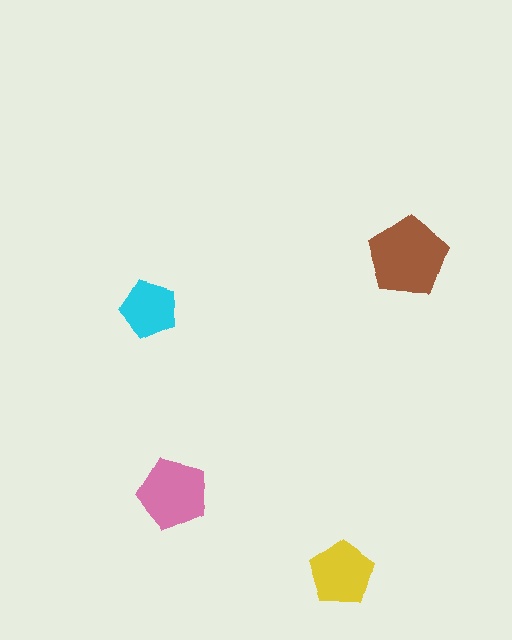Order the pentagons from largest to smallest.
the brown one, the pink one, the yellow one, the cyan one.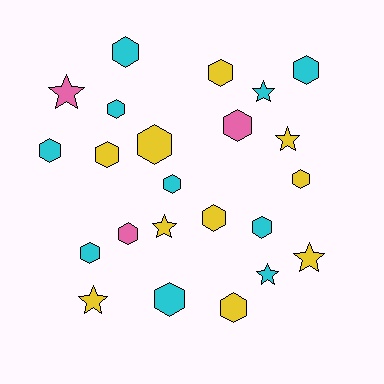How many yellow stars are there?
There are 4 yellow stars.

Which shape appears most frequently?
Hexagon, with 16 objects.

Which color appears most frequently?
Cyan, with 10 objects.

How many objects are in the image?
There are 23 objects.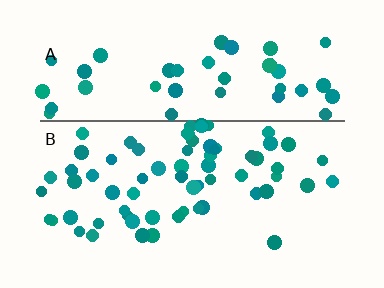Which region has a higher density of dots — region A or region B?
B (the bottom).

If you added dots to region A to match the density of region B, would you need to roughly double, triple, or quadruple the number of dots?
Approximately double.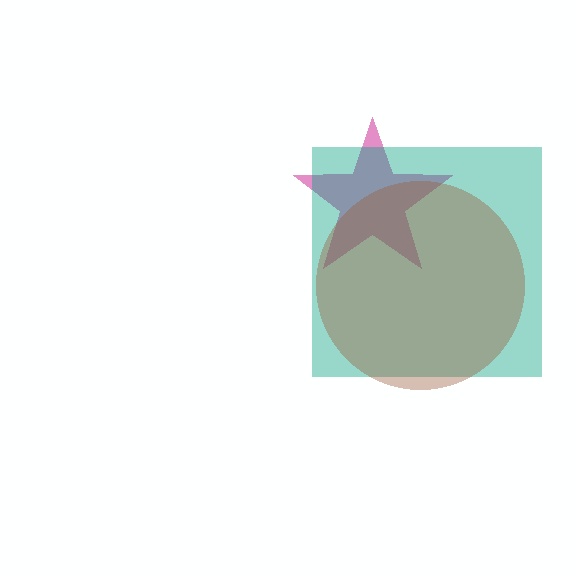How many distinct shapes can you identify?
There are 3 distinct shapes: a magenta star, a teal square, a brown circle.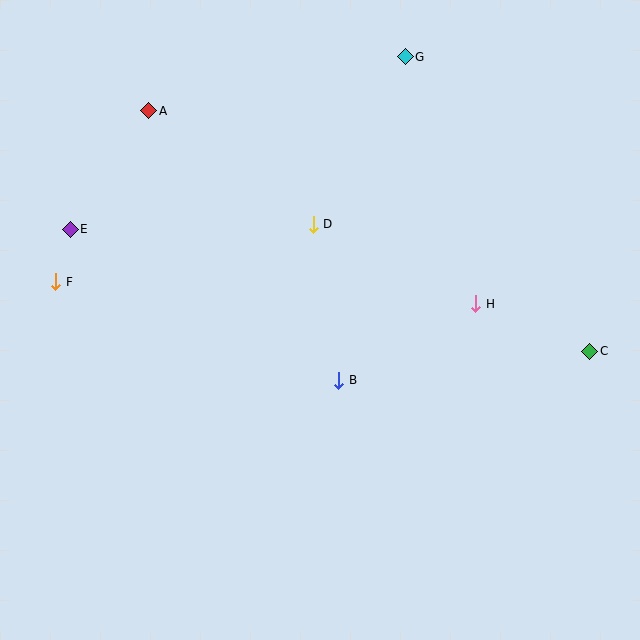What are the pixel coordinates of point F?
Point F is at (56, 282).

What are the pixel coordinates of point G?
Point G is at (405, 57).